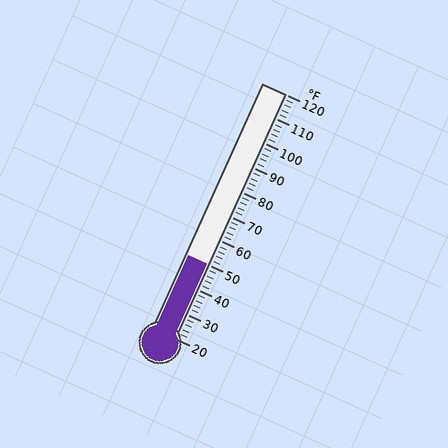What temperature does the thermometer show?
The thermometer shows approximately 50°F.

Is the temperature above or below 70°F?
The temperature is below 70°F.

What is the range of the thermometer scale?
The thermometer scale ranges from 20°F to 120°F.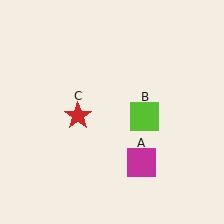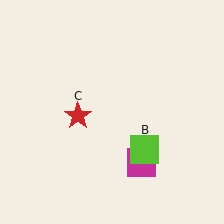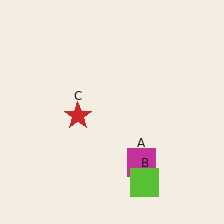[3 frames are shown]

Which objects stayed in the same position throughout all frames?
Magenta square (object A) and red star (object C) remained stationary.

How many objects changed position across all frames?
1 object changed position: lime square (object B).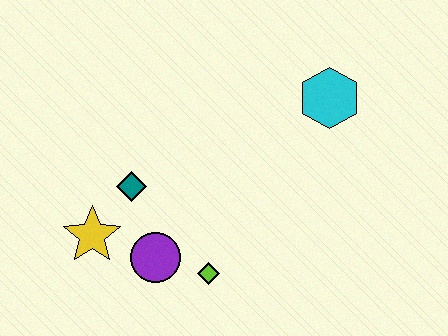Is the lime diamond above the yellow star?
No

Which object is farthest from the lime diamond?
The cyan hexagon is farthest from the lime diamond.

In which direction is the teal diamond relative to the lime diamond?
The teal diamond is above the lime diamond.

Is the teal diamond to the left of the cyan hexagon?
Yes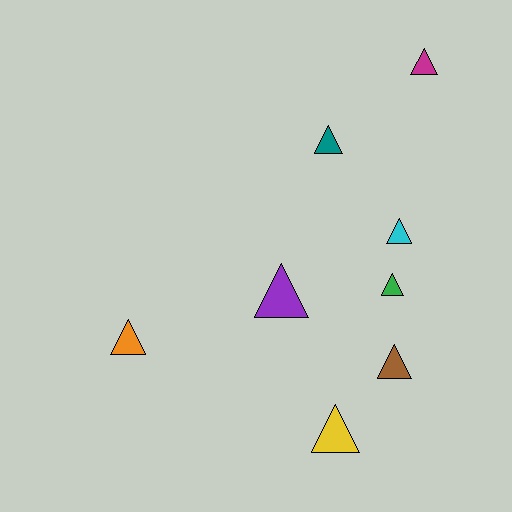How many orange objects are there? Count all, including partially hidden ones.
There is 1 orange object.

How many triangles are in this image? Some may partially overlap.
There are 8 triangles.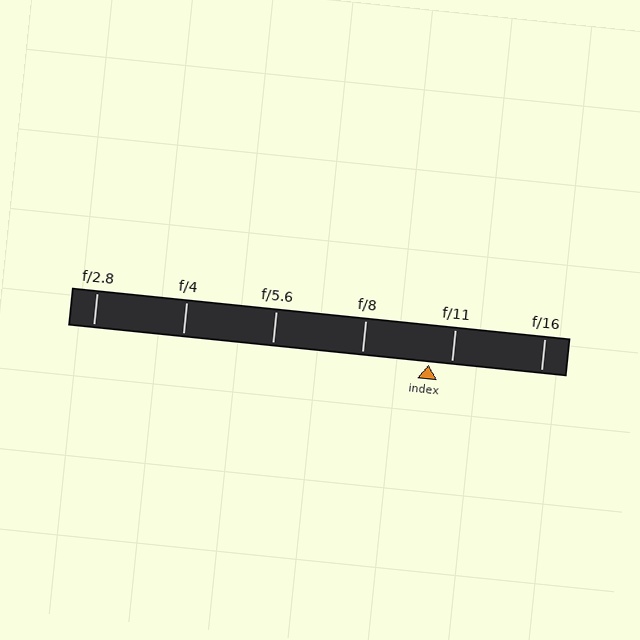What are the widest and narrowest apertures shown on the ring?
The widest aperture shown is f/2.8 and the narrowest is f/16.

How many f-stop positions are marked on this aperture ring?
There are 6 f-stop positions marked.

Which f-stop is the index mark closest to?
The index mark is closest to f/11.